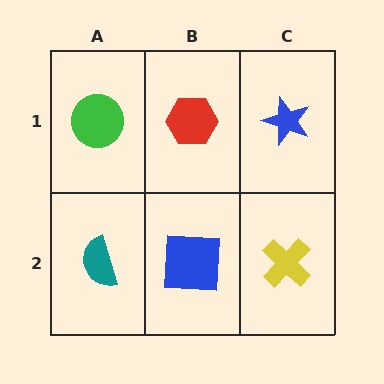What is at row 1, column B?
A red hexagon.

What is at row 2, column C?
A yellow cross.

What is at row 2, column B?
A blue square.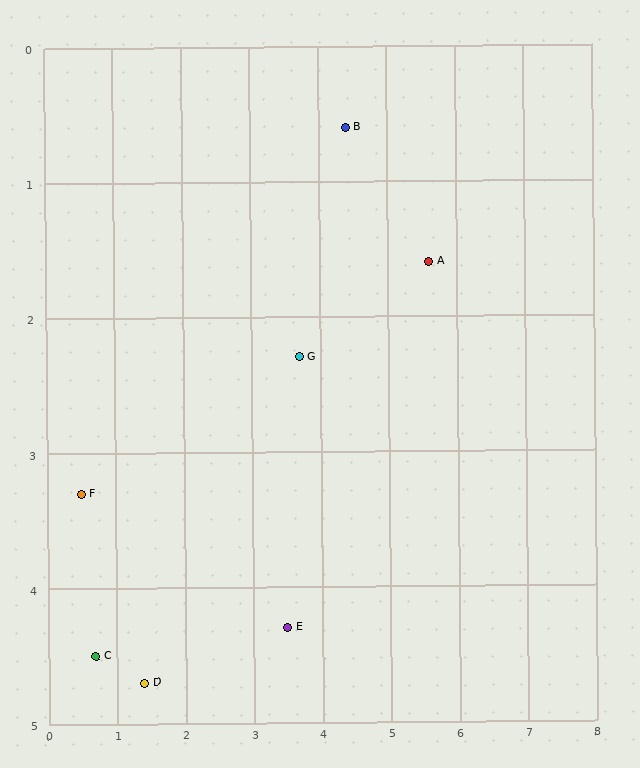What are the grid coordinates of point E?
Point E is at approximately (3.5, 4.3).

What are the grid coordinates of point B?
Point B is at approximately (4.4, 0.6).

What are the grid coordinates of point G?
Point G is at approximately (3.7, 2.3).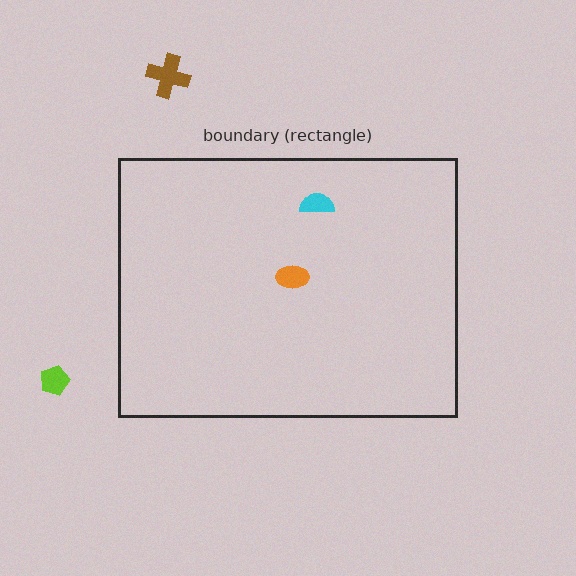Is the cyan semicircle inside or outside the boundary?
Inside.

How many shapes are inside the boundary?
2 inside, 2 outside.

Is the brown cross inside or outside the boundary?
Outside.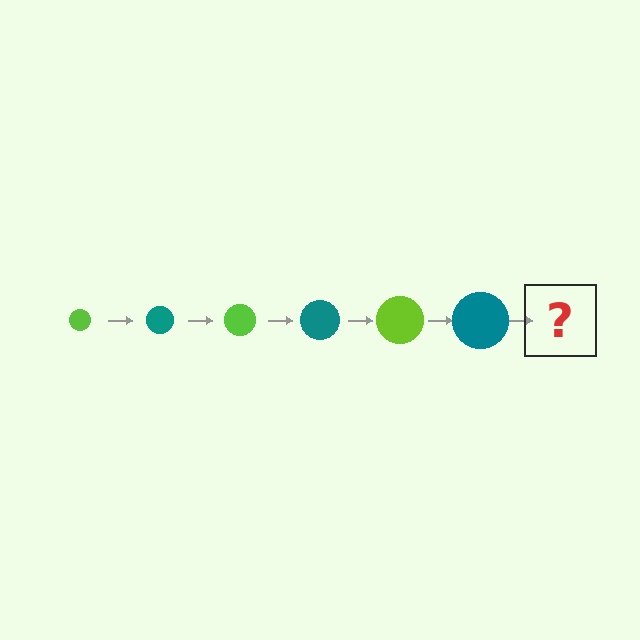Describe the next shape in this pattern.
It should be a lime circle, larger than the previous one.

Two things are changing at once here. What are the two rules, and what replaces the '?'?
The two rules are that the circle grows larger each step and the color cycles through lime and teal. The '?' should be a lime circle, larger than the previous one.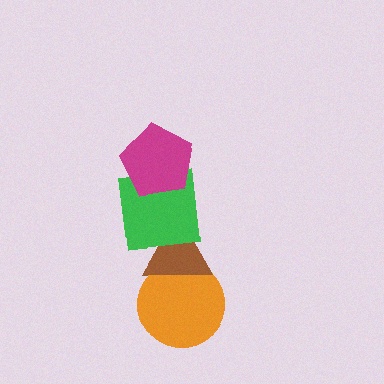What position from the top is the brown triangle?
The brown triangle is 3rd from the top.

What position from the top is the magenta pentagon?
The magenta pentagon is 1st from the top.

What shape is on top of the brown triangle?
The green square is on top of the brown triangle.